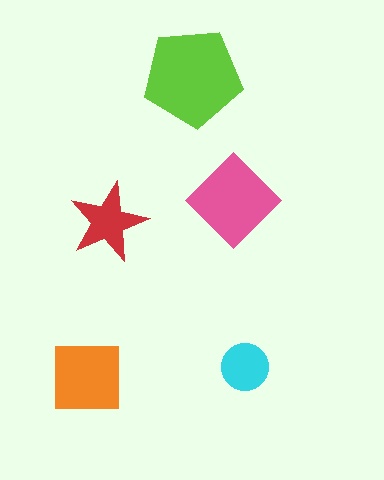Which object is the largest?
The lime pentagon.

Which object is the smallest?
The cyan circle.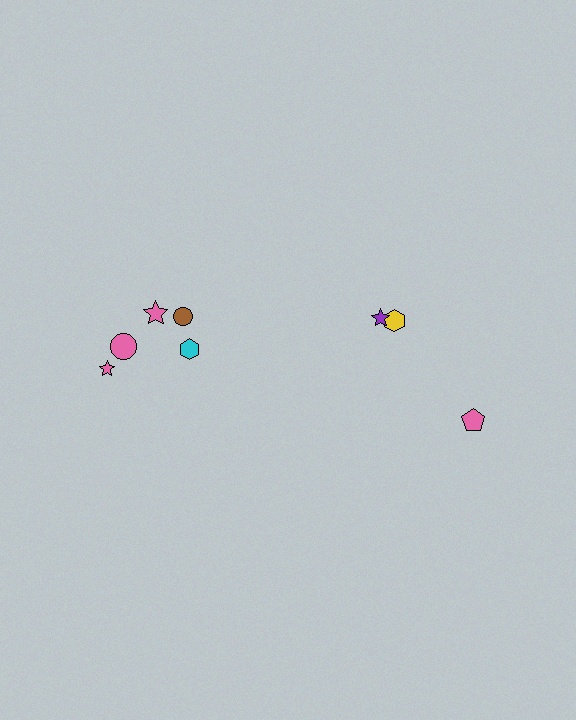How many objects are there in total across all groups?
There are 8 objects.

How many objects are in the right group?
There are 3 objects.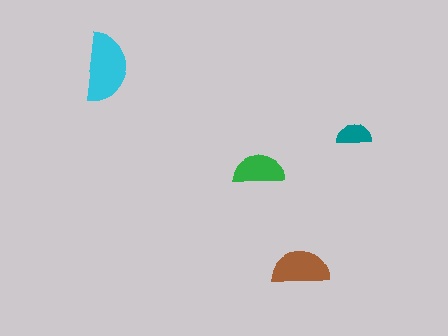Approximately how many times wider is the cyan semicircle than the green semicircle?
About 1.5 times wider.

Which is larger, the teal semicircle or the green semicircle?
The green one.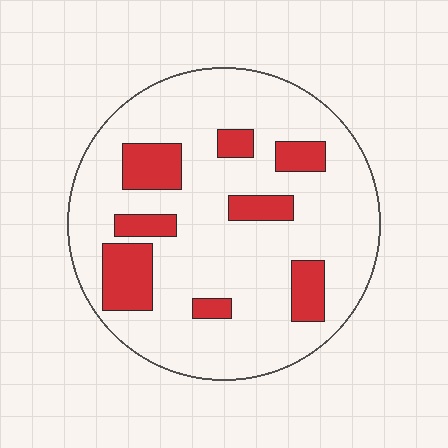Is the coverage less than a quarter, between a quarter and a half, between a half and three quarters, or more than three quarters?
Less than a quarter.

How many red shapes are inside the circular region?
8.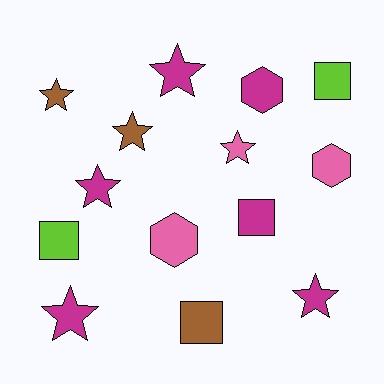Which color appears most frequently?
Magenta, with 6 objects.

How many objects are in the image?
There are 14 objects.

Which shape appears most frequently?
Star, with 7 objects.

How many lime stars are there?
There are no lime stars.